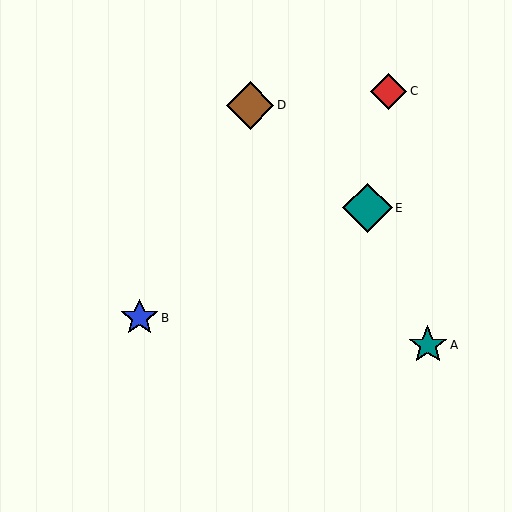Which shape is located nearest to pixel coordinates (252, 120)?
The brown diamond (labeled D) at (250, 105) is nearest to that location.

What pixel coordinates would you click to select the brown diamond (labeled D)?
Click at (250, 105) to select the brown diamond D.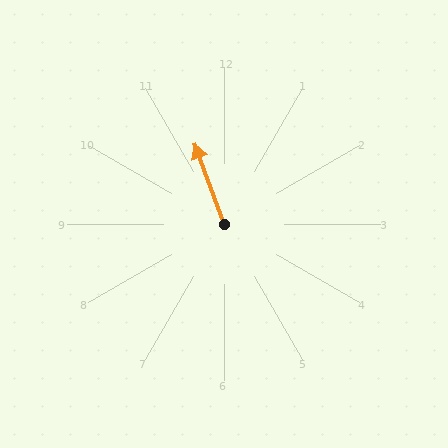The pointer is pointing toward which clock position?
Roughly 11 o'clock.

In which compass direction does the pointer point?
North.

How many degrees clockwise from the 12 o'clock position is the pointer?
Approximately 340 degrees.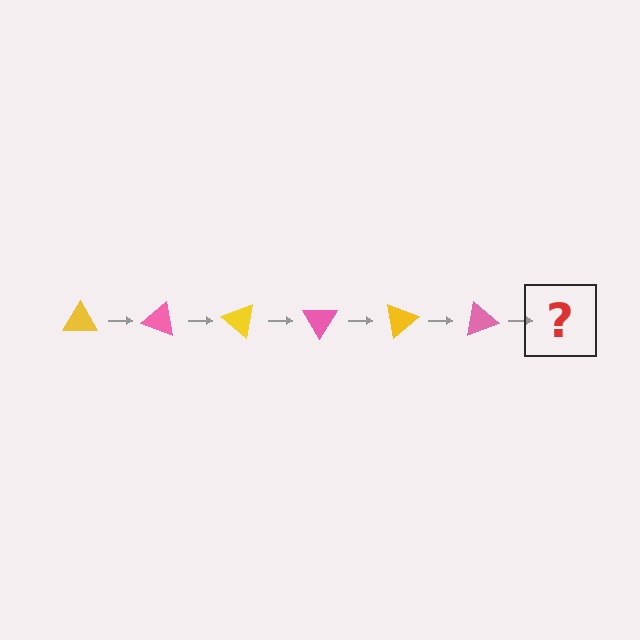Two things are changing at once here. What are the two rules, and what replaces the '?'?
The two rules are that it rotates 20 degrees each step and the color cycles through yellow and pink. The '?' should be a yellow triangle, rotated 120 degrees from the start.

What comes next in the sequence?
The next element should be a yellow triangle, rotated 120 degrees from the start.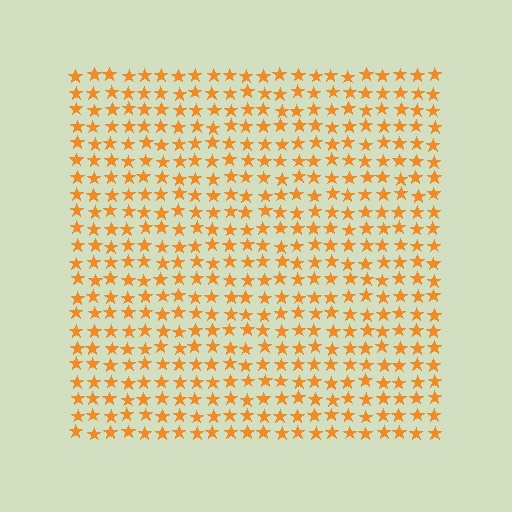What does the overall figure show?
The overall figure shows a square.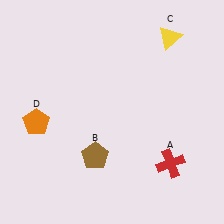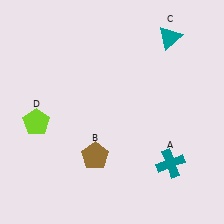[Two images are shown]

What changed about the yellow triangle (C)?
In Image 1, C is yellow. In Image 2, it changed to teal.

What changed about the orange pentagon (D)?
In Image 1, D is orange. In Image 2, it changed to lime.